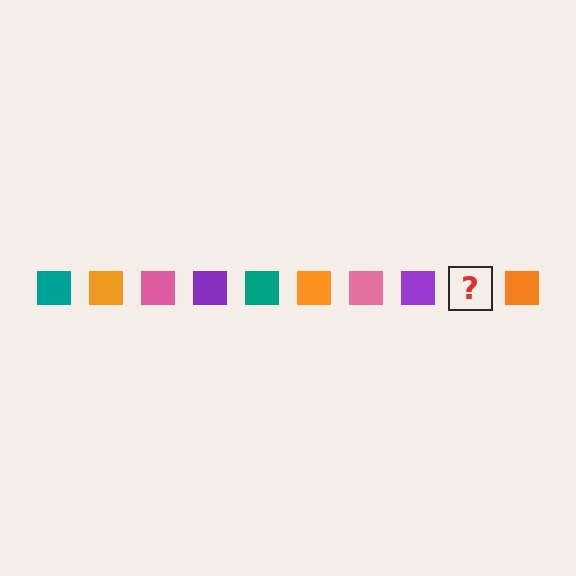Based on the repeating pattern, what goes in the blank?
The blank should be a teal square.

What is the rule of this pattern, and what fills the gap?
The rule is that the pattern cycles through teal, orange, pink, purple squares. The gap should be filled with a teal square.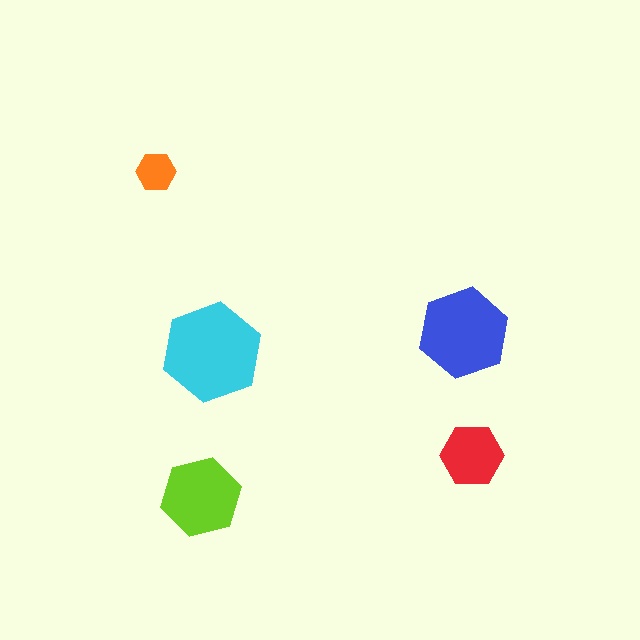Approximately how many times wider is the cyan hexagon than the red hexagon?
About 1.5 times wider.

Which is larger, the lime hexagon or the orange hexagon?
The lime one.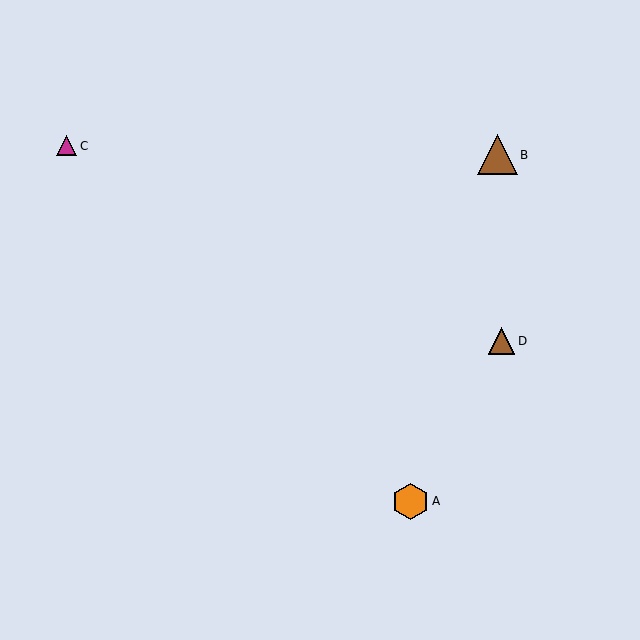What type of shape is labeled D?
Shape D is a brown triangle.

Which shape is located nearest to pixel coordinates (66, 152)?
The magenta triangle (labeled C) at (66, 146) is nearest to that location.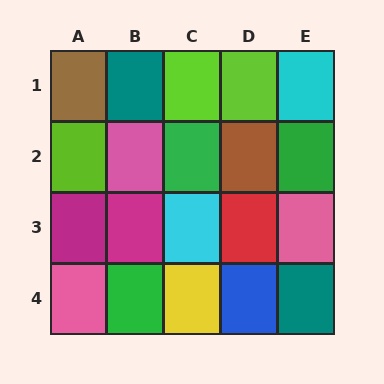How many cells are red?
1 cell is red.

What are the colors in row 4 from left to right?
Pink, green, yellow, blue, teal.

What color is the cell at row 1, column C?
Lime.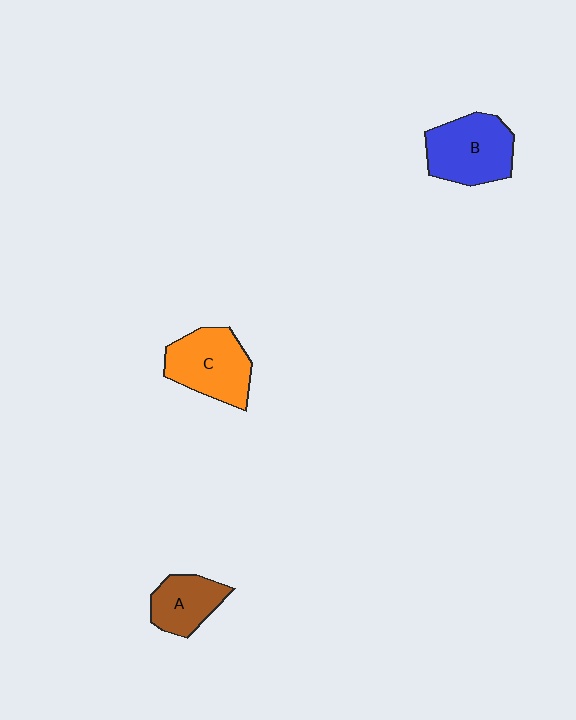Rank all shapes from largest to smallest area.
From largest to smallest: B (blue), C (orange), A (brown).